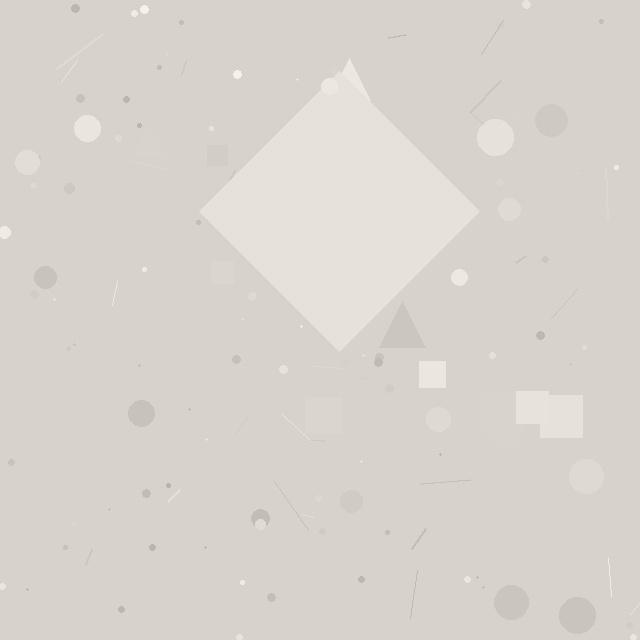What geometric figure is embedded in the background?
A diamond is embedded in the background.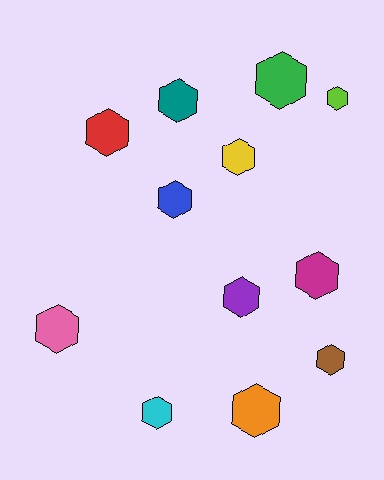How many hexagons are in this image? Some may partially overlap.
There are 12 hexagons.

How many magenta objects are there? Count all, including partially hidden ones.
There is 1 magenta object.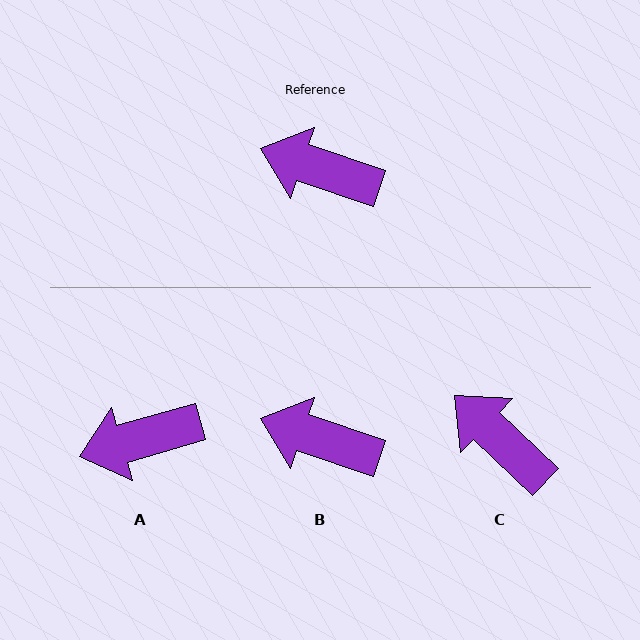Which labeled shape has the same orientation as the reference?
B.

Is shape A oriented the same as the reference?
No, it is off by about 35 degrees.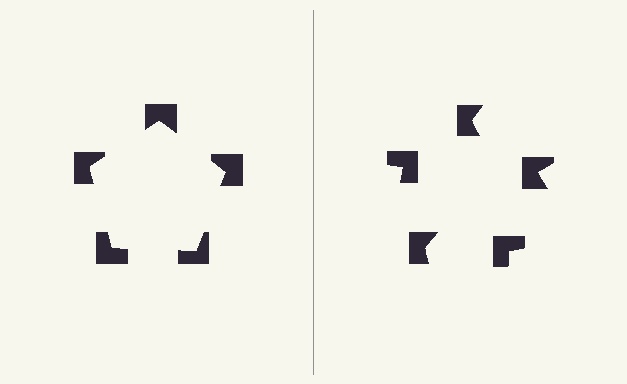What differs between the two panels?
The notched squares are positioned identically on both sides; only the wedge orientations differ. On the left they align to a pentagon; on the right they are misaligned.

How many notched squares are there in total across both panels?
10 — 5 on each side.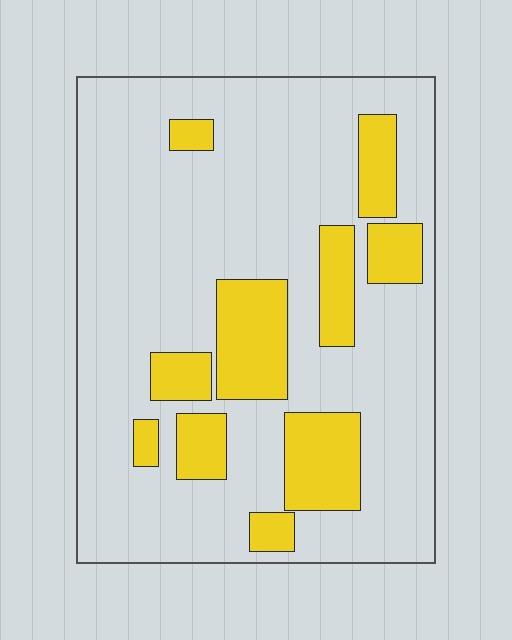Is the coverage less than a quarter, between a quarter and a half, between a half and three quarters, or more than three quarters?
Less than a quarter.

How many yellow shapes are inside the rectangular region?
10.